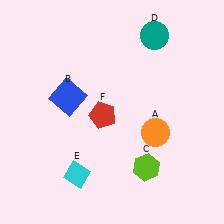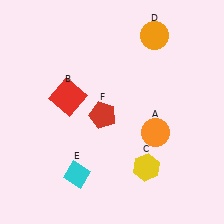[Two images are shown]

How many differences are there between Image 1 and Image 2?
There are 3 differences between the two images.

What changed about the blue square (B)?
In Image 1, B is blue. In Image 2, it changed to red.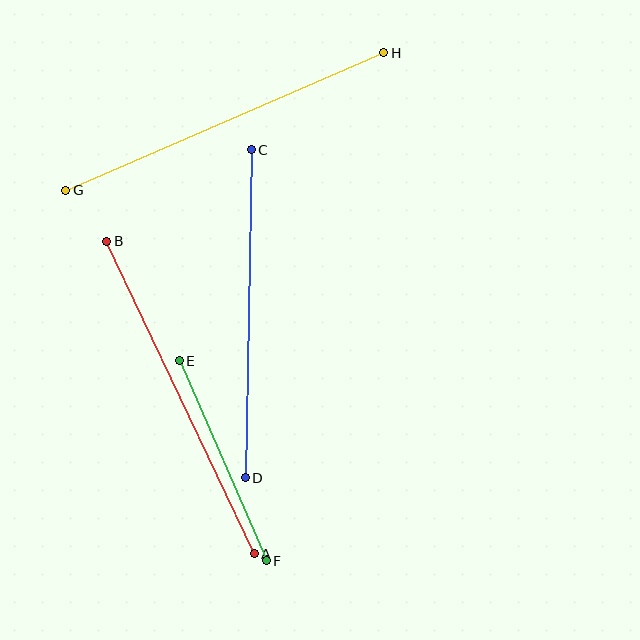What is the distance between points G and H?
The distance is approximately 346 pixels.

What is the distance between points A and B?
The distance is approximately 346 pixels.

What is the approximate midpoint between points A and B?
The midpoint is at approximately (181, 397) pixels.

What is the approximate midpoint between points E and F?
The midpoint is at approximately (223, 461) pixels.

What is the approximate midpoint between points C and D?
The midpoint is at approximately (248, 314) pixels.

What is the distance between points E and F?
The distance is approximately 218 pixels.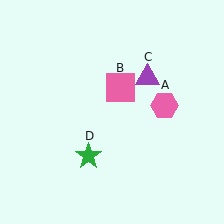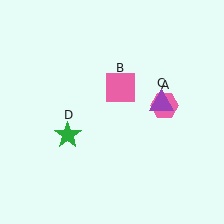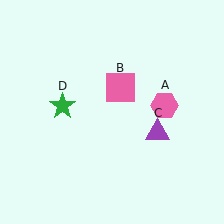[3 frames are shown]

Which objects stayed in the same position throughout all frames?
Pink hexagon (object A) and pink square (object B) remained stationary.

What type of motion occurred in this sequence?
The purple triangle (object C), green star (object D) rotated clockwise around the center of the scene.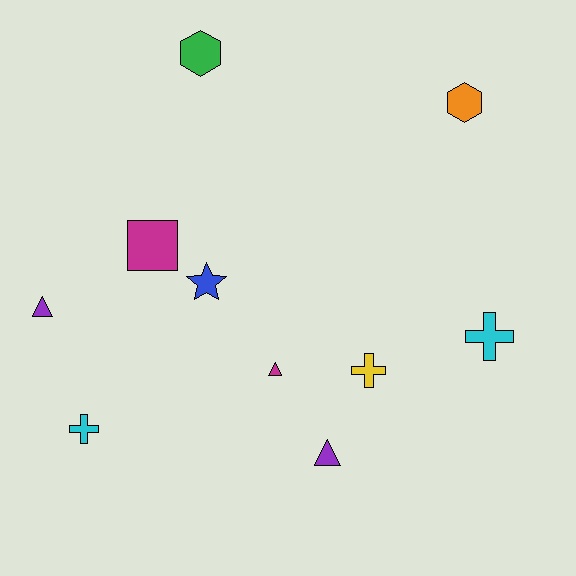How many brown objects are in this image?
There are no brown objects.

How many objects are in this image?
There are 10 objects.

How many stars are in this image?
There is 1 star.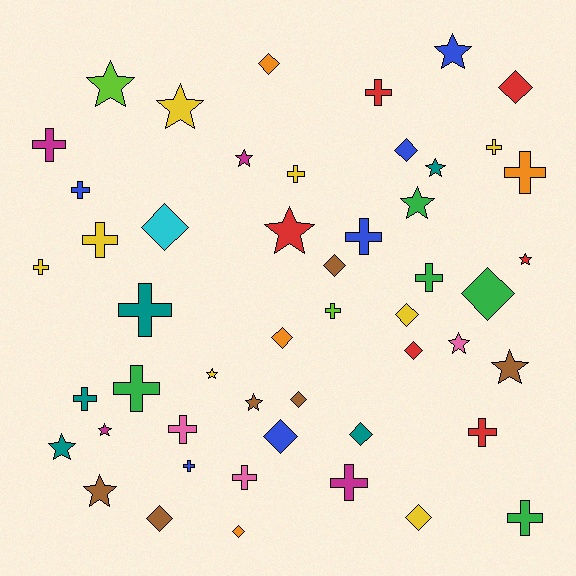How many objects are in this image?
There are 50 objects.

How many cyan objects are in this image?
There is 1 cyan object.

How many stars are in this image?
There are 15 stars.